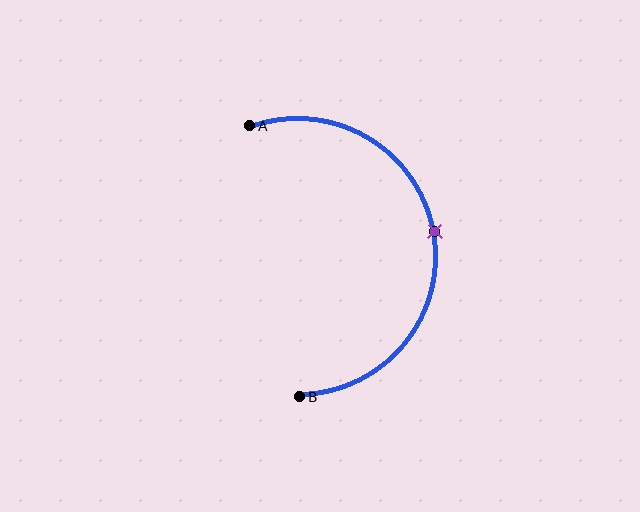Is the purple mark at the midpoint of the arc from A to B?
Yes. The purple mark lies on the arc at equal arc-length from both A and B — it is the arc midpoint.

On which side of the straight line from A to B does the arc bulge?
The arc bulges to the right of the straight line connecting A and B.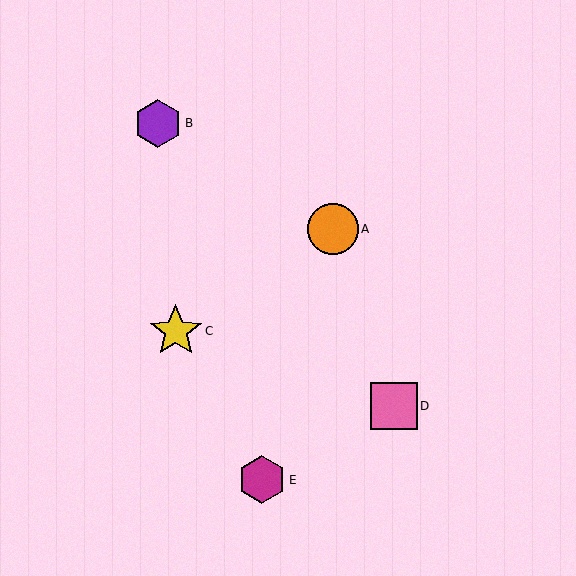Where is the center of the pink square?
The center of the pink square is at (394, 406).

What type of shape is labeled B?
Shape B is a purple hexagon.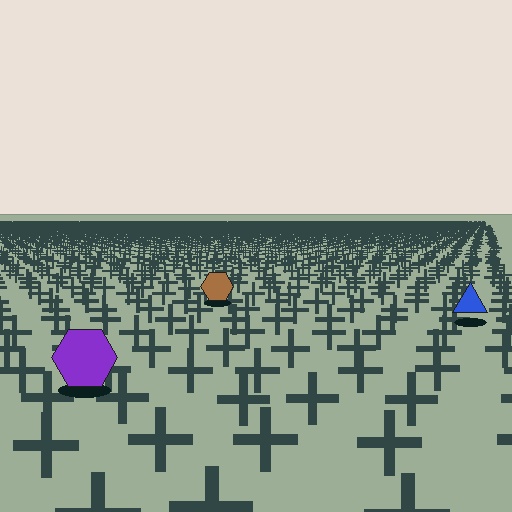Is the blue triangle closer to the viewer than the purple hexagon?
No. The purple hexagon is closer — you can tell from the texture gradient: the ground texture is coarser near it.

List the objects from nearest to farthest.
From nearest to farthest: the purple hexagon, the blue triangle, the brown hexagon.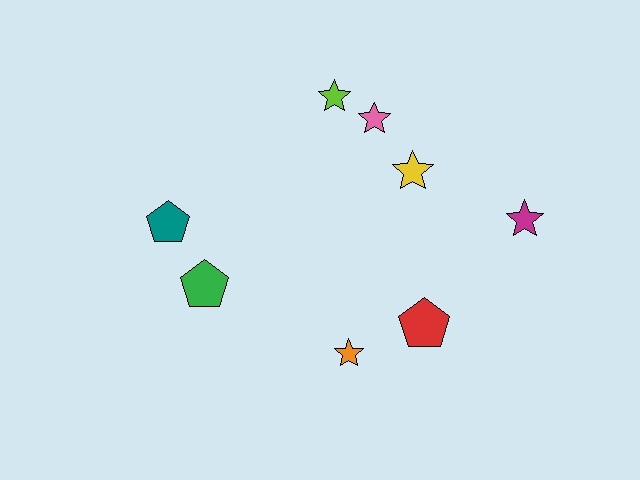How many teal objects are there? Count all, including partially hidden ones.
There is 1 teal object.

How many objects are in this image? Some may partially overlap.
There are 8 objects.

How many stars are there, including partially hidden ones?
There are 5 stars.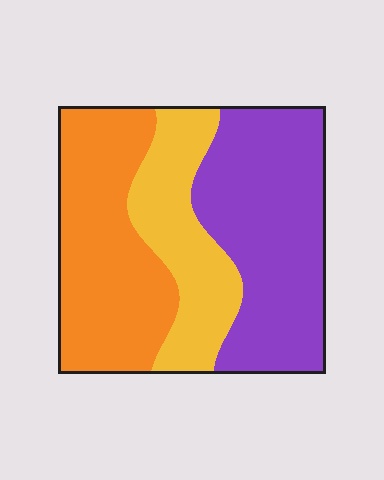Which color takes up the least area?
Yellow, at roughly 25%.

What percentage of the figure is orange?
Orange covers around 35% of the figure.